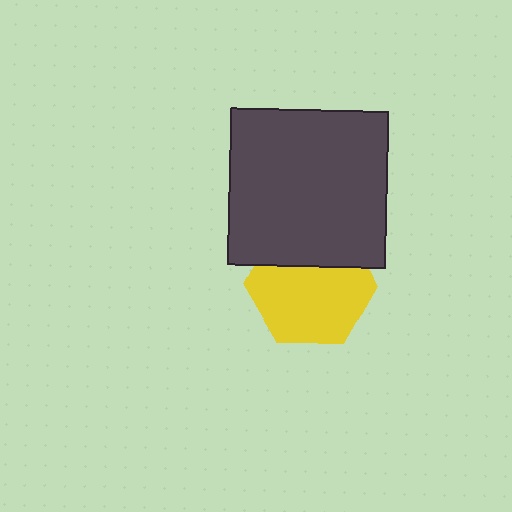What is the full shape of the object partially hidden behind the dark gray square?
The partially hidden object is a yellow hexagon.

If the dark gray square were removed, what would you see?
You would see the complete yellow hexagon.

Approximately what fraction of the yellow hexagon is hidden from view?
Roughly 32% of the yellow hexagon is hidden behind the dark gray square.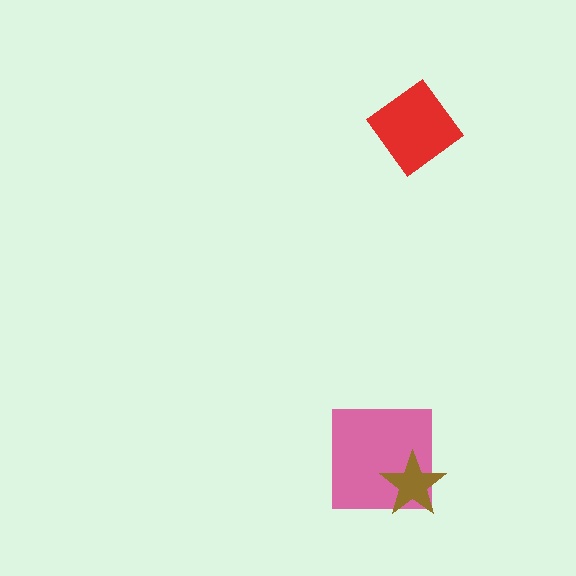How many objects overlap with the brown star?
1 object overlaps with the brown star.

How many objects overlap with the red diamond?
0 objects overlap with the red diamond.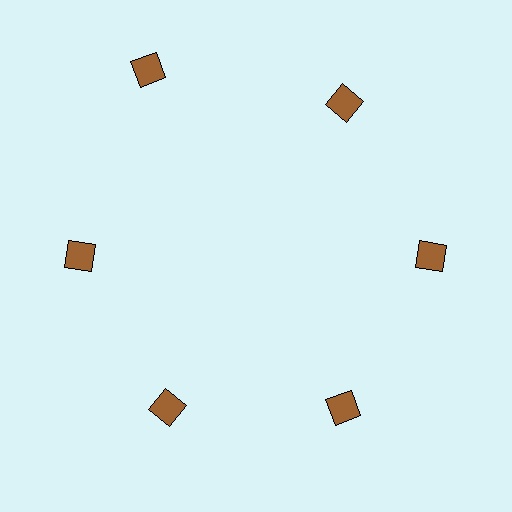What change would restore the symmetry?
The symmetry would be restored by moving it inward, back onto the ring so that all 6 squares sit at equal angles and equal distance from the center.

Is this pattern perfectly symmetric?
No. The 6 brown squares are arranged in a ring, but one element near the 11 o'clock position is pushed outward from the center, breaking the 6-fold rotational symmetry.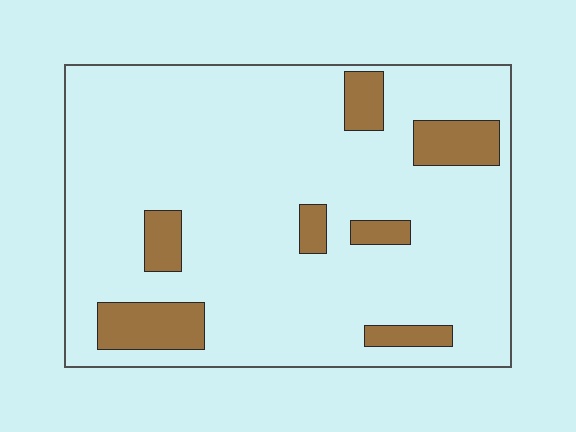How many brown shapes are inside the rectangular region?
7.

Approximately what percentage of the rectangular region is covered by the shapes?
Approximately 15%.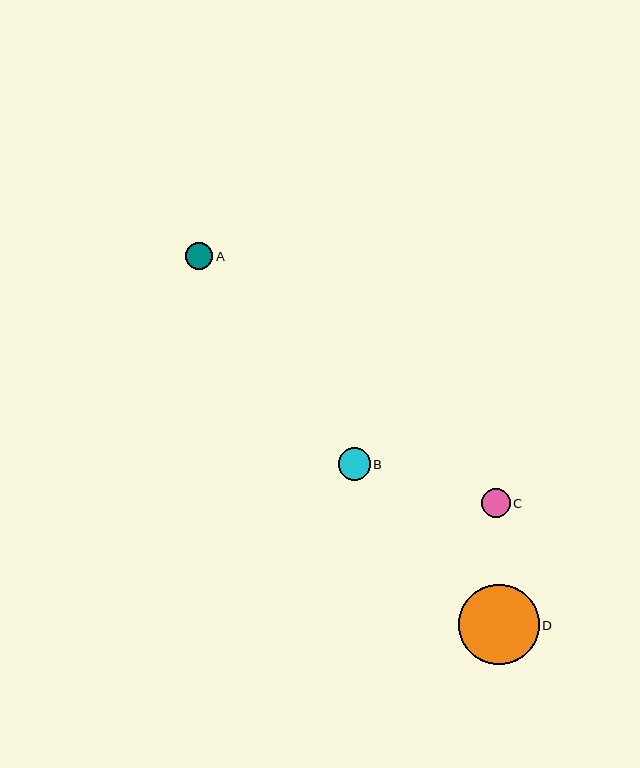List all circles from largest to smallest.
From largest to smallest: D, B, C, A.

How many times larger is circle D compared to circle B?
Circle D is approximately 2.5 times the size of circle B.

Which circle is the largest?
Circle D is the largest with a size of approximately 80 pixels.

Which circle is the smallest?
Circle A is the smallest with a size of approximately 27 pixels.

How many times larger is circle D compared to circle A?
Circle D is approximately 3.0 times the size of circle A.